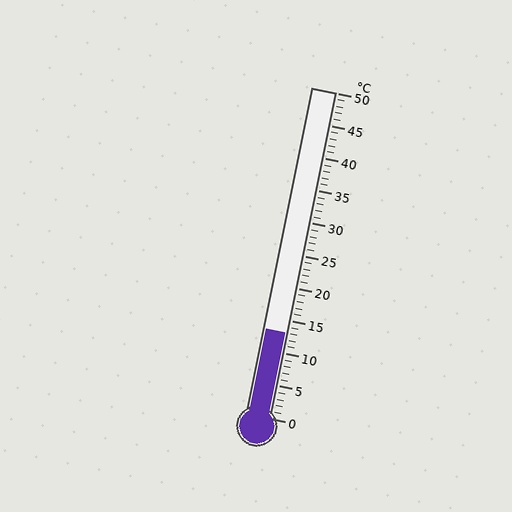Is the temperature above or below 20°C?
The temperature is below 20°C.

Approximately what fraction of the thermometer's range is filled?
The thermometer is filled to approximately 25% of its range.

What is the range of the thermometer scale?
The thermometer scale ranges from 0°C to 50°C.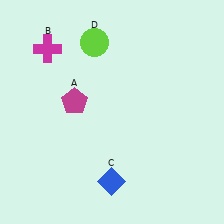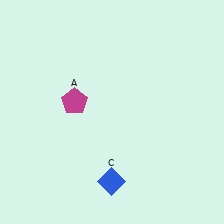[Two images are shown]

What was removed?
The magenta cross (B), the lime circle (D) were removed in Image 2.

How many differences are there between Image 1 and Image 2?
There are 2 differences between the two images.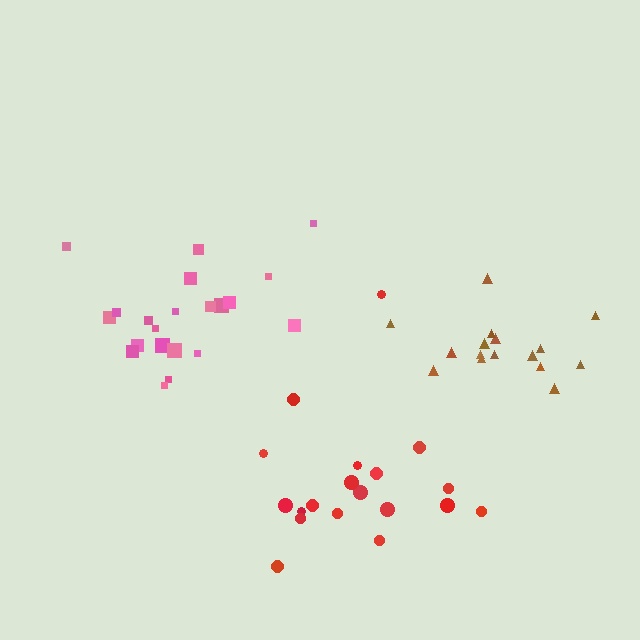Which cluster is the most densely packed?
Brown.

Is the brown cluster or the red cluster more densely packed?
Brown.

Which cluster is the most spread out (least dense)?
Red.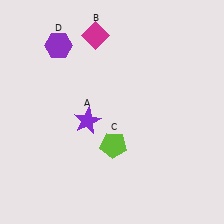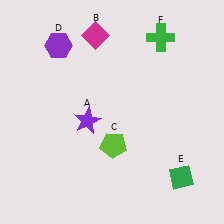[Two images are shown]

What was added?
A green diamond (E), a green cross (F) were added in Image 2.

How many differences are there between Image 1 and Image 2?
There are 2 differences between the two images.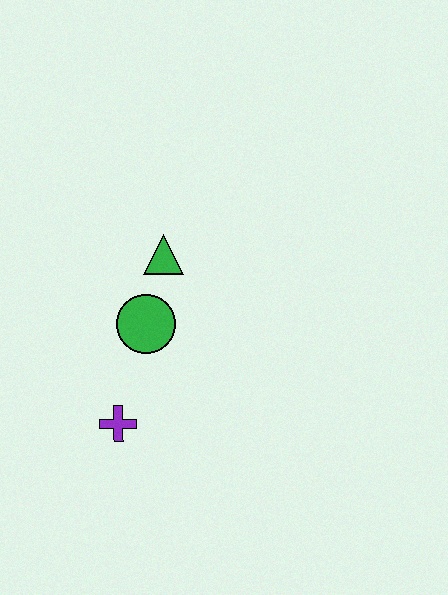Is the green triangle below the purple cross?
No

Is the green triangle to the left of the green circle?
No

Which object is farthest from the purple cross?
The green triangle is farthest from the purple cross.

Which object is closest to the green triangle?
The green circle is closest to the green triangle.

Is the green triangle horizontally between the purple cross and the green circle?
No